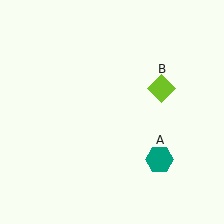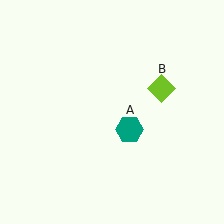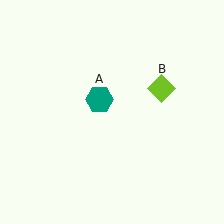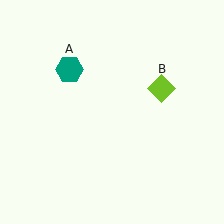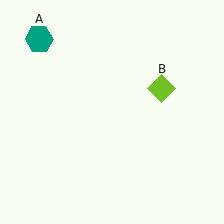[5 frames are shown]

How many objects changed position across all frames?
1 object changed position: teal hexagon (object A).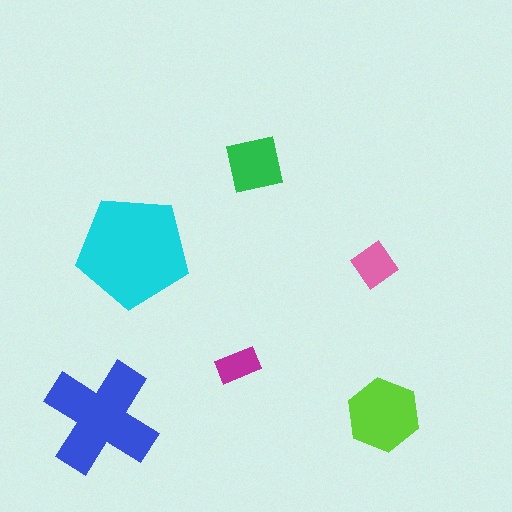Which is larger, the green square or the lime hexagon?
The lime hexagon.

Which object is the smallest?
The magenta rectangle.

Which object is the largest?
The cyan pentagon.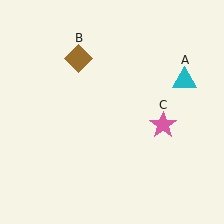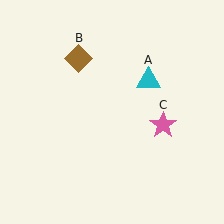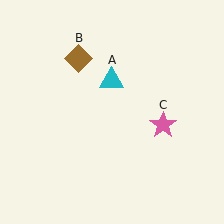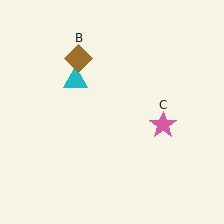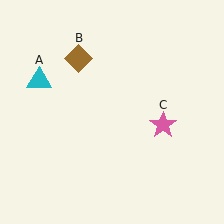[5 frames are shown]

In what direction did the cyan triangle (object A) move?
The cyan triangle (object A) moved left.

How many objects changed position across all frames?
1 object changed position: cyan triangle (object A).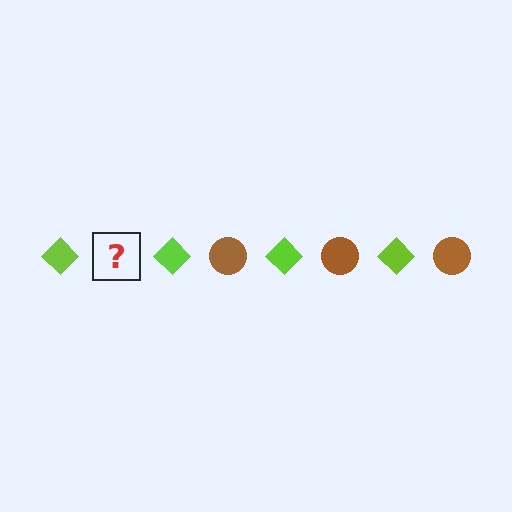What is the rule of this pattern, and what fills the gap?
The rule is that the pattern alternates between lime diamond and brown circle. The gap should be filled with a brown circle.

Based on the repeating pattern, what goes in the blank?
The blank should be a brown circle.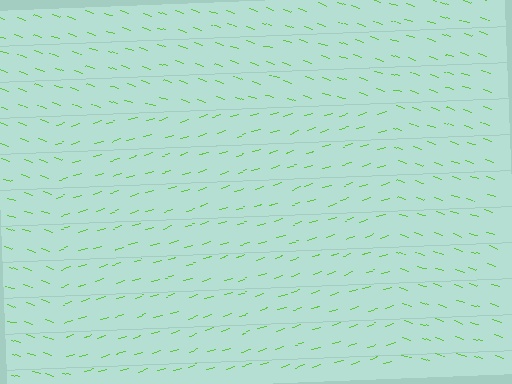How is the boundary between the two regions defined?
The boundary is defined purely by a change in line orientation (approximately 36 degrees difference). All lines are the same color and thickness.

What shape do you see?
I see a rectangle.